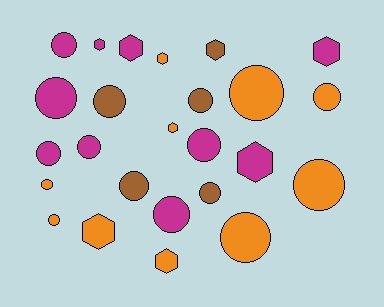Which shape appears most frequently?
Circle, with 16 objects.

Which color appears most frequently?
Magenta, with 10 objects.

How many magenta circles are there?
There are 6 magenta circles.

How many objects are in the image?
There are 25 objects.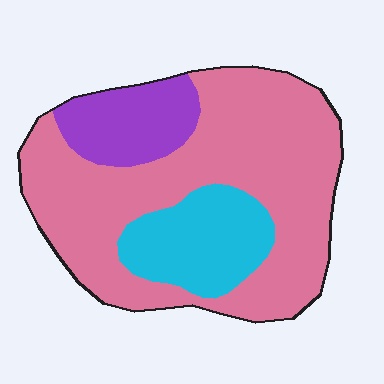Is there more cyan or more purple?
Cyan.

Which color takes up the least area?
Purple, at roughly 15%.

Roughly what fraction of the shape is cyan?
Cyan covers around 20% of the shape.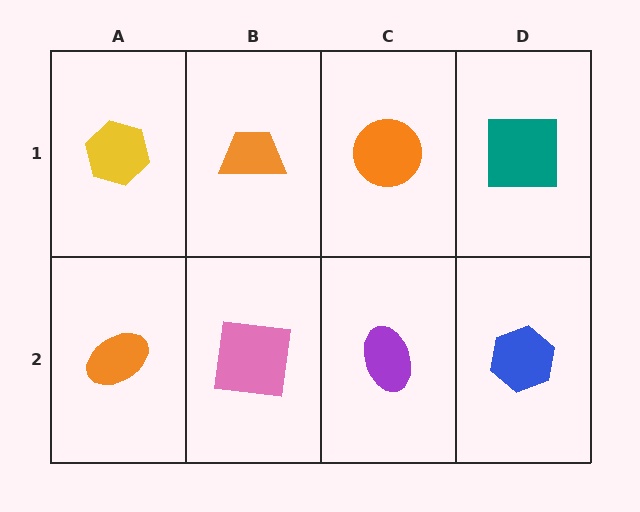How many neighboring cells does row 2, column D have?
2.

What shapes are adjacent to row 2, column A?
A yellow hexagon (row 1, column A), a pink square (row 2, column B).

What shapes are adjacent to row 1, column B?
A pink square (row 2, column B), a yellow hexagon (row 1, column A), an orange circle (row 1, column C).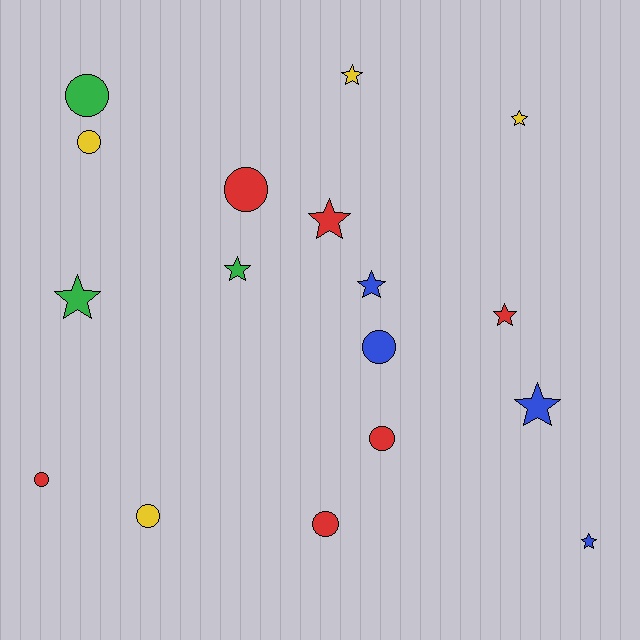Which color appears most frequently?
Red, with 6 objects.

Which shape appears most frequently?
Star, with 9 objects.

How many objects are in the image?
There are 17 objects.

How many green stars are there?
There are 2 green stars.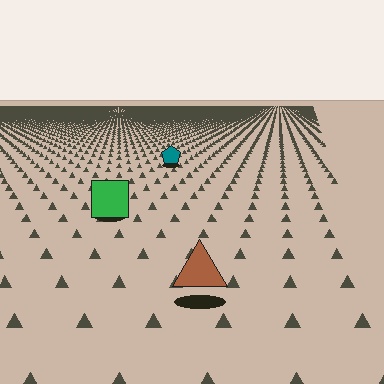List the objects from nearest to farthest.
From nearest to farthest: the brown triangle, the green square, the teal pentagon.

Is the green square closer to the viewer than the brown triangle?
No. The brown triangle is closer — you can tell from the texture gradient: the ground texture is coarser near it.